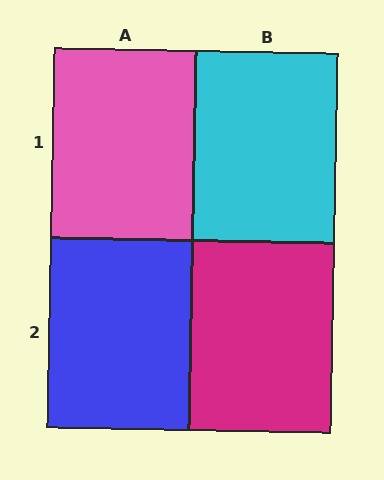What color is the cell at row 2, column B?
Magenta.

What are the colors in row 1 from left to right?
Pink, cyan.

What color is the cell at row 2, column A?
Blue.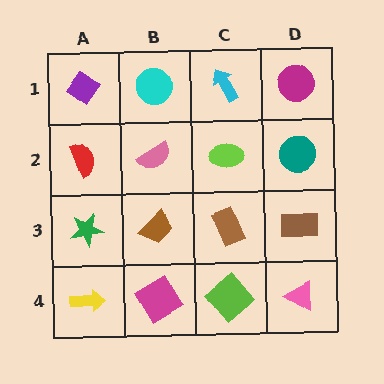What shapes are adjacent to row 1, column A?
A red semicircle (row 2, column A), a cyan circle (row 1, column B).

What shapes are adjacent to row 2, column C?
A cyan arrow (row 1, column C), a brown rectangle (row 3, column C), a pink semicircle (row 2, column B), a teal circle (row 2, column D).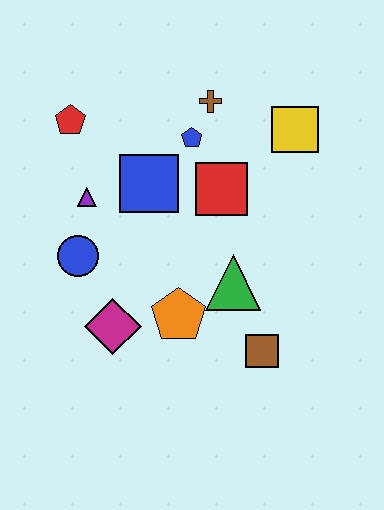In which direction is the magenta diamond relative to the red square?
The magenta diamond is below the red square.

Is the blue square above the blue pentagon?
No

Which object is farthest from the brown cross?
The brown square is farthest from the brown cross.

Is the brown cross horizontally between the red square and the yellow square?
No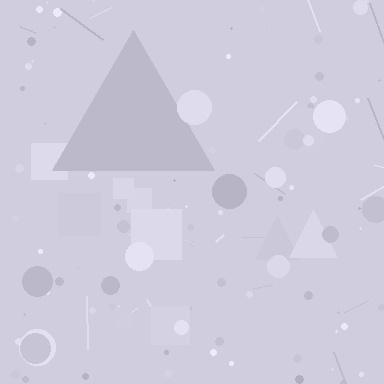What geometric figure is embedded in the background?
A triangle is embedded in the background.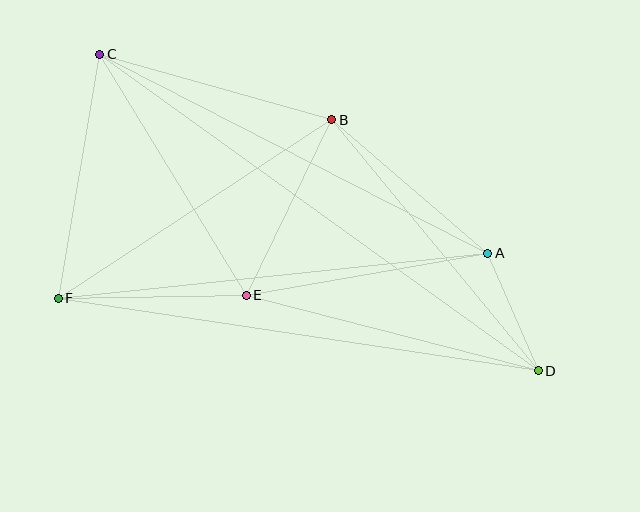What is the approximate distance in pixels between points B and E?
The distance between B and E is approximately 195 pixels.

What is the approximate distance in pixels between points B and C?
The distance between B and C is approximately 241 pixels.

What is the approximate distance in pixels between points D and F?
The distance between D and F is approximately 486 pixels.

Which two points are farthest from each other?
Points C and D are farthest from each other.